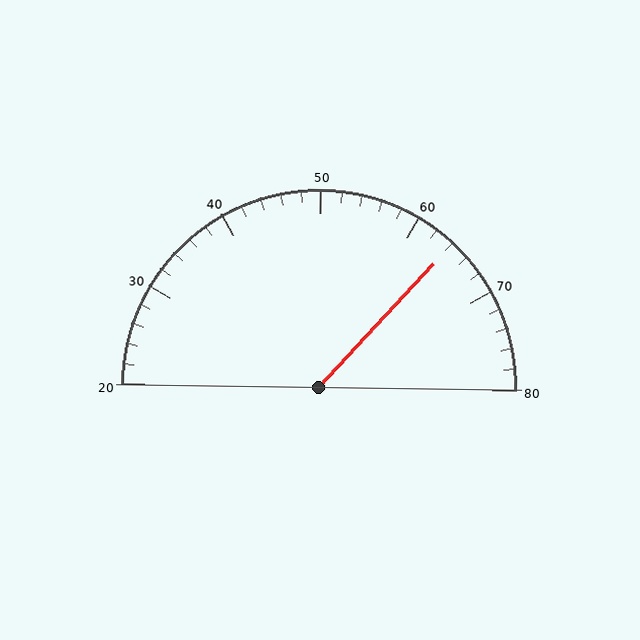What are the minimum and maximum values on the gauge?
The gauge ranges from 20 to 80.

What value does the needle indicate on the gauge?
The needle indicates approximately 64.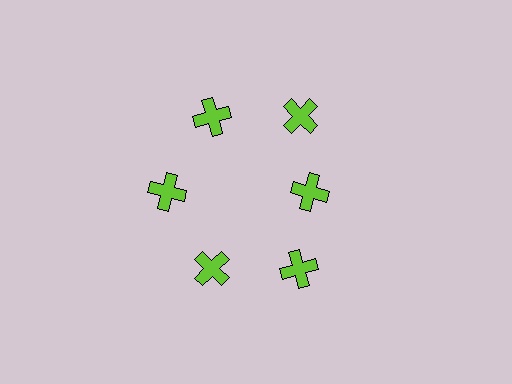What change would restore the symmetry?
The symmetry would be restored by moving it outward, back onto the ring so that all 6 crosses sit at equal angles and equal distance from the center.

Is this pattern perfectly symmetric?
No. The 6 lime crosses are arranged in a ring, but one element near the 3 o'clock position is pulled inward toward the center, breaking the 6-fold rotational symmetry.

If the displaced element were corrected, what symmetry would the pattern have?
It would have 6-fold rotational symmetry — the pattern would map onto itself every 60 degrees.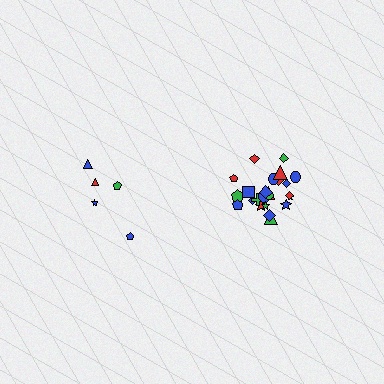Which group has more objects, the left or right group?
The right group.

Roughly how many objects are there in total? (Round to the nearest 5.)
Roughly 30 objects in total.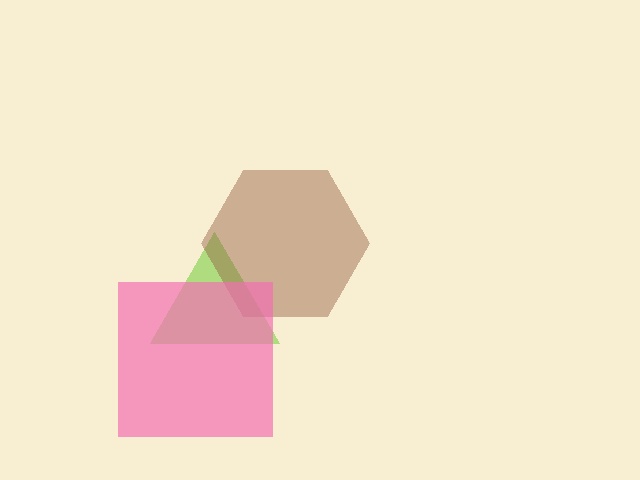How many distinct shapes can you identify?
There are 3 distinct shapes: a lime triangle, a brown hexagon, a pink square.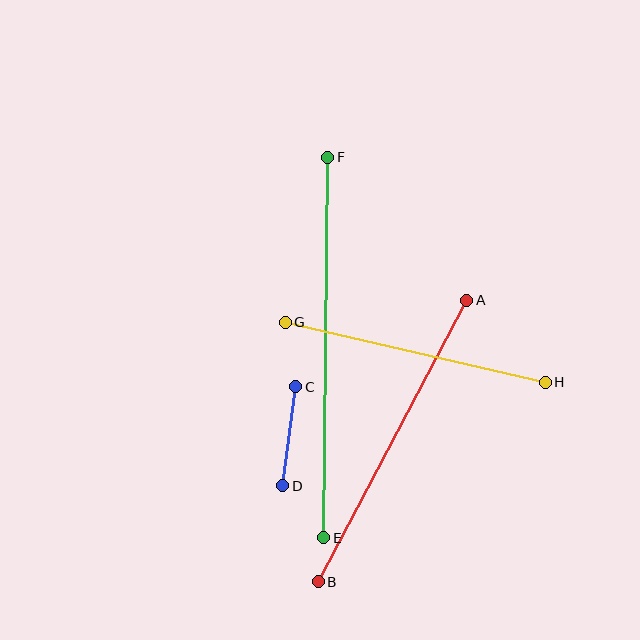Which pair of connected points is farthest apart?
Points E and F are farthest apart.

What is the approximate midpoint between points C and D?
The midpoint is at approximately (289, 436) pixels.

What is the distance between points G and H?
The distance is approximately 267 pixels.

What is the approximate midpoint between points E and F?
The midpoint is at approximately (326, 347) pixels.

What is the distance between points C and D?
The distance is approximately 100 pixels.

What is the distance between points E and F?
The distance is approximately 380 pixels.